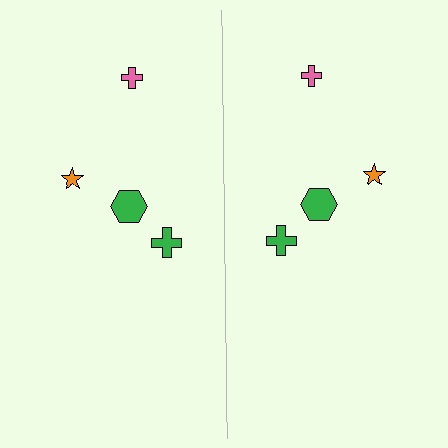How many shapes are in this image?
There are 8 shapes in this image.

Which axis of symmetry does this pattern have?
The pattern has a vertical axis of symmetry running through the center of the image.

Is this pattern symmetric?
Yes, this pattern has bilateral (reflection) symmetry.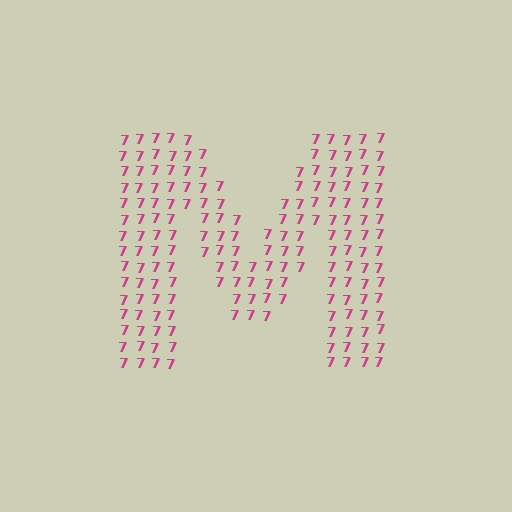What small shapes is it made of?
It is made of small digit 7's.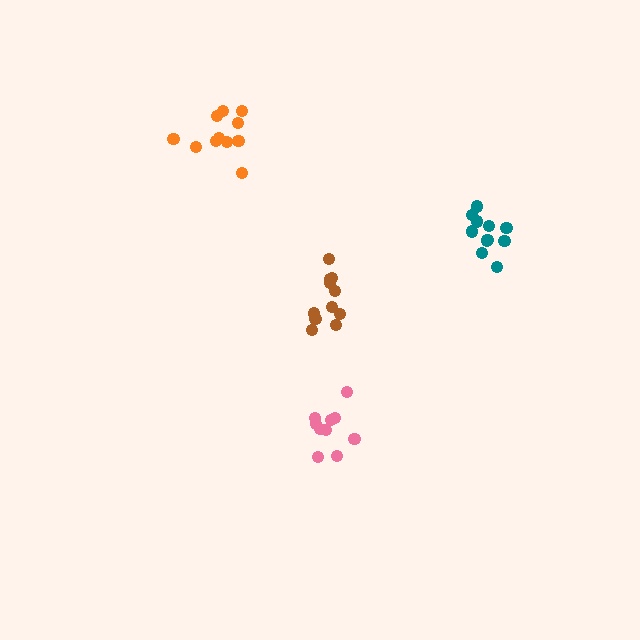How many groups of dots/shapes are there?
There are 4 groups.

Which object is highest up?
The orange cluster is topmost.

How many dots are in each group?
Group 1: 11 dots, Group 2: 11 dots, Group 3: 11 dots, Group 4: 10 dots (43 total).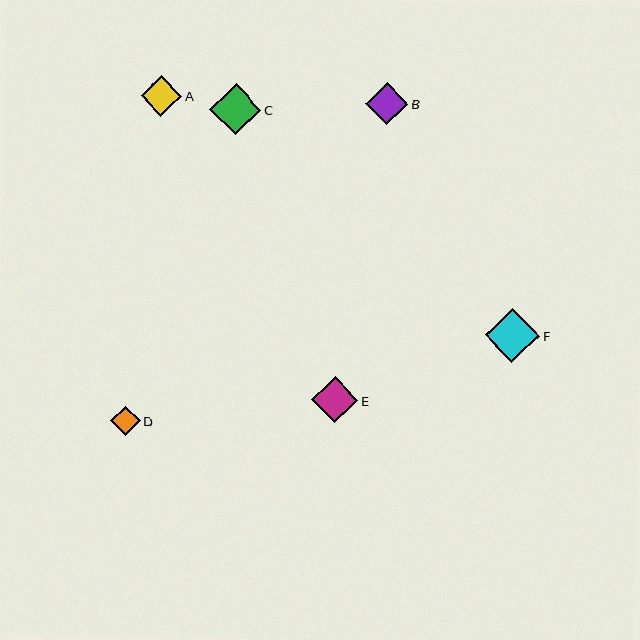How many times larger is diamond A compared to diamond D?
Diamond A is approximately 1.4 times the size of diamond D.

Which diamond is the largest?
Diamond F is the largest with a size of approximately 55 pixels.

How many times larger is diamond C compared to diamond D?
Diamond C is approximately 1.7 times the size of diamond D.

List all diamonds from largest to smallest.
From largest to smallest: F, C, E, B, A, D.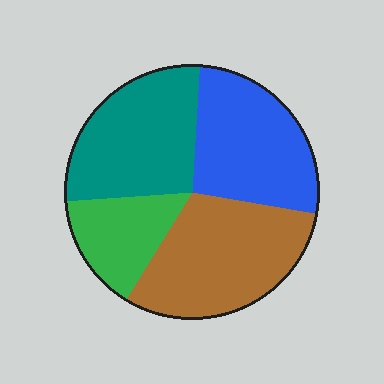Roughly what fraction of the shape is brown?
Brown covers about 30% of the shape.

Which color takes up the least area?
Green, at roughly 15%.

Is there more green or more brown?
Brown.